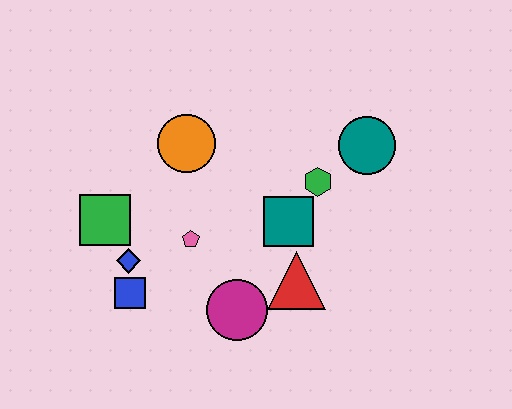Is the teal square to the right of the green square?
Yes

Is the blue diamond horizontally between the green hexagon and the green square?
Yes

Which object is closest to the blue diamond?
The blue square is closest to the blue diamond.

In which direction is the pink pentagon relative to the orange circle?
The pink pentagon is below the orange circle.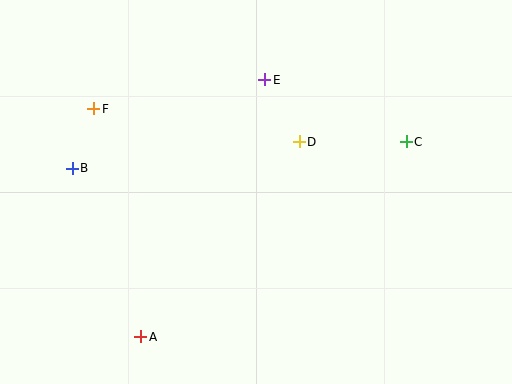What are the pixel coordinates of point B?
Point B is at (72, 168).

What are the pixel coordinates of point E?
Point E is at (265, 80).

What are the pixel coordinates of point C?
Point C is at (406, 142).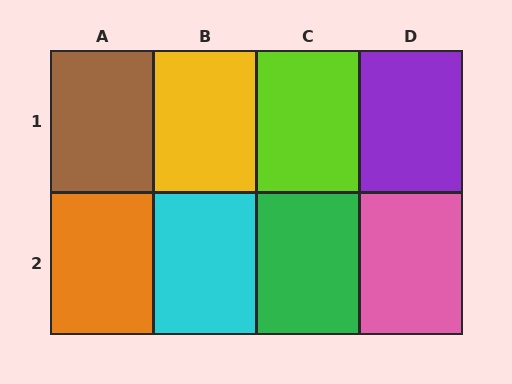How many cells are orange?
1 cell is orange.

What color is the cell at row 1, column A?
Brown.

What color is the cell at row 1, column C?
Lime.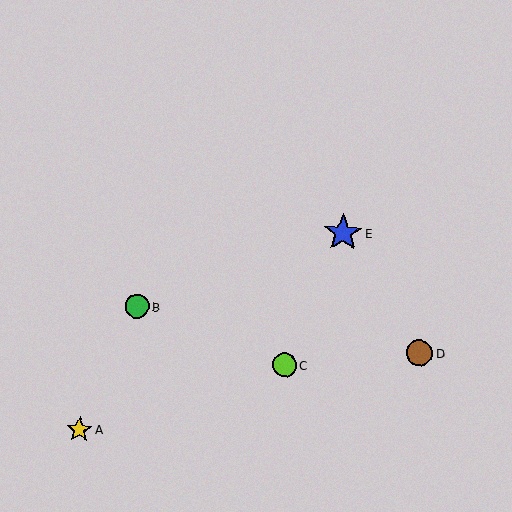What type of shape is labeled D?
Shape D is a brown circle.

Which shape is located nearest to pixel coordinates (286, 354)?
The lime circle (labeled C) at (284, 365) is nearest to that location.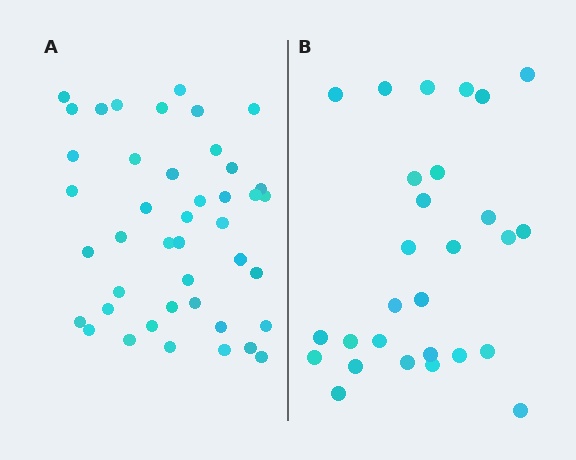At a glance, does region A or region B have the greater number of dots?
Region A (the left region) has more dots.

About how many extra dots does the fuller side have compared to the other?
Region A has approximately 15 more dots than region B.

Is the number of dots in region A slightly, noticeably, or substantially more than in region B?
Region A has substantially more. The ratio is roughly 1.5 to 1.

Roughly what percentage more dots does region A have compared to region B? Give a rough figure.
About 55% more.